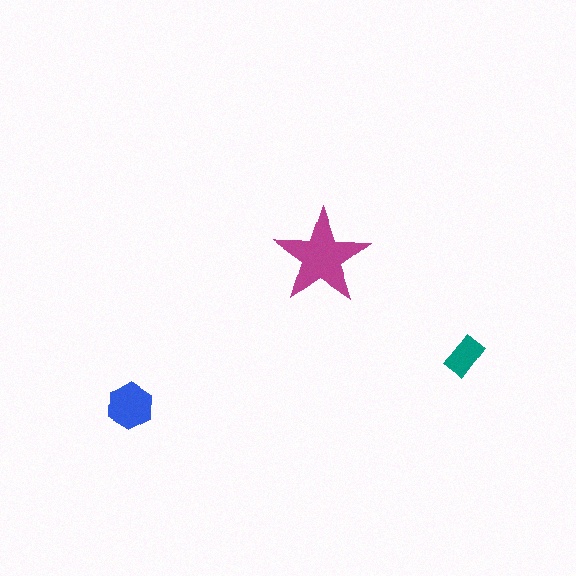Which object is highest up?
The magenta star is topmost.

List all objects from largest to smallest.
The magenta star, the blue hexagon, the teal rectangle.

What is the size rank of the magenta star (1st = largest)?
1st.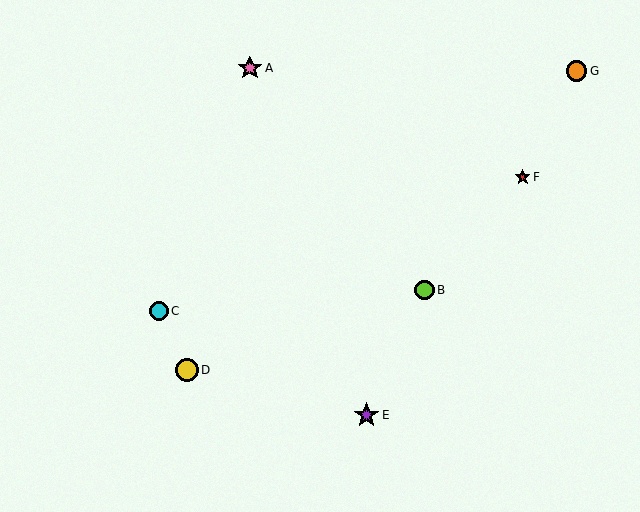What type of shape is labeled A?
Shape A is a pink star.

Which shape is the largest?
The purple star (labeled E) is the largest.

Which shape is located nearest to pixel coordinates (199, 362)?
The yellow circle (labeled D) at (187, 370) is nearest to that location.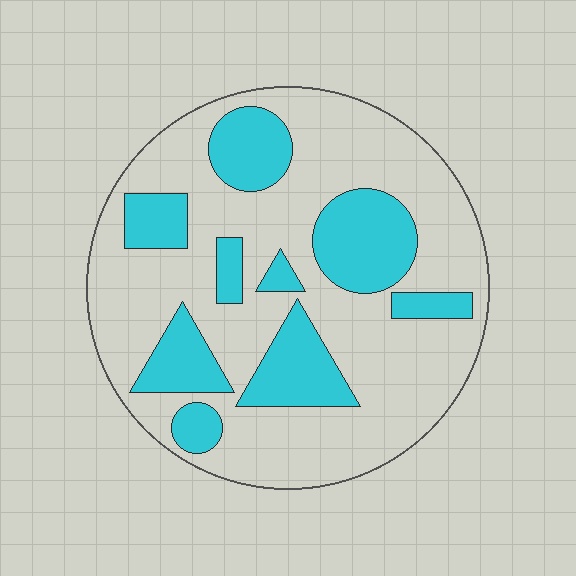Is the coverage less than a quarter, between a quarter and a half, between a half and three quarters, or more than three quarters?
Between a quarter and a half.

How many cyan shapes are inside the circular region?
9.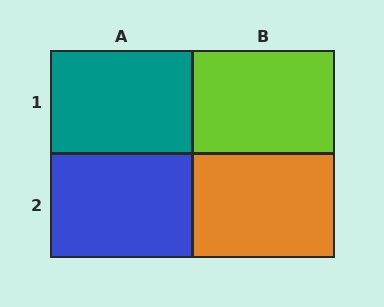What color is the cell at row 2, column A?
Blue.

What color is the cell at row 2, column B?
Orange.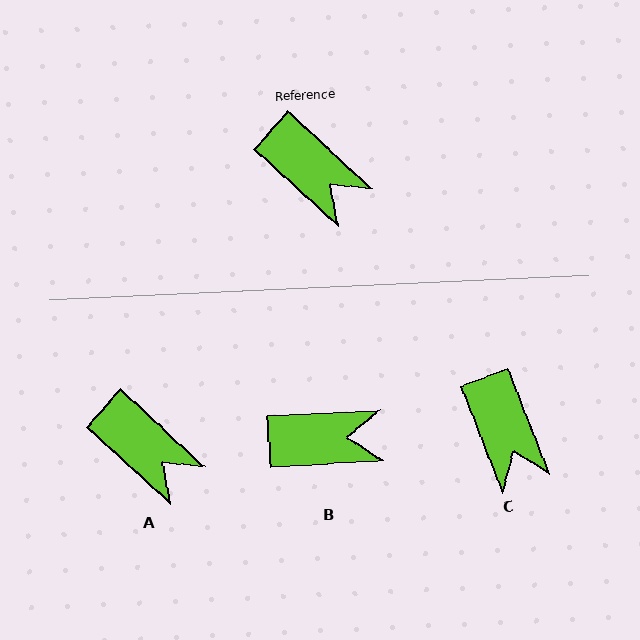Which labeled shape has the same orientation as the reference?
A.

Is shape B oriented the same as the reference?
No, it is off by about 46 degrees.